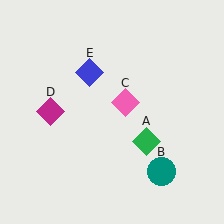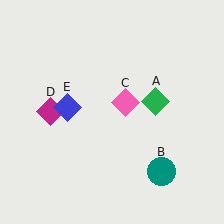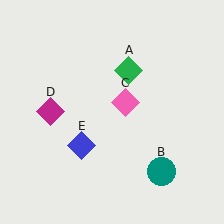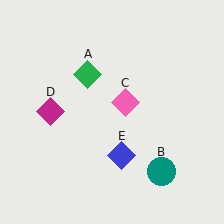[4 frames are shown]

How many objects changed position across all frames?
2 objects changed position: green diamond (object A), blue diamond (object E).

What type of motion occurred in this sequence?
The green diamond (object A), blue diamond (object E) rotated counterclockwise around the center of the scene.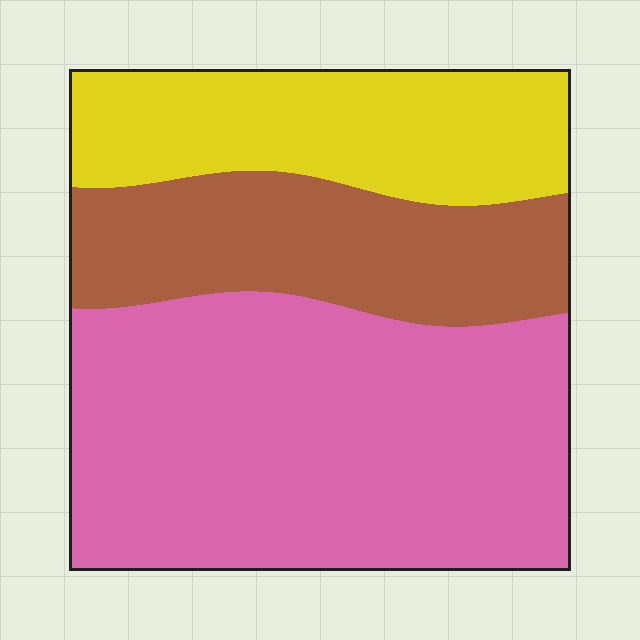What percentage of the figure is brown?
Brown covers 24% of the figure.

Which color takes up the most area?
Pink, at roughly 50%.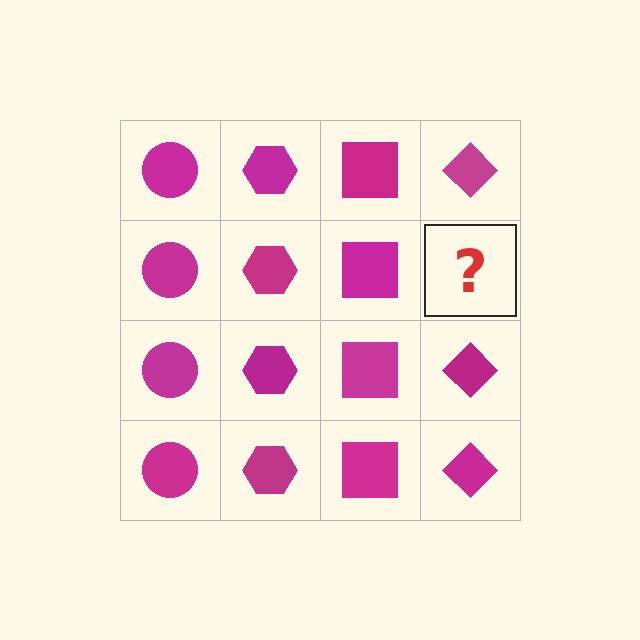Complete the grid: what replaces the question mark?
The question mark should be replaced with a magenta diamond.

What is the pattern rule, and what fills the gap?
The rule is that each column has a consistent shape. The gap should be filled with a magenta diamond.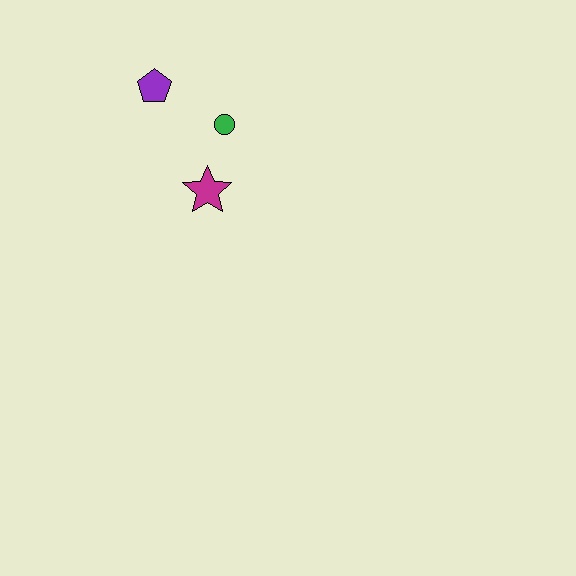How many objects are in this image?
There are 3 objects.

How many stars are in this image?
There is 1 star.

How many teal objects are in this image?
There are no teal objects.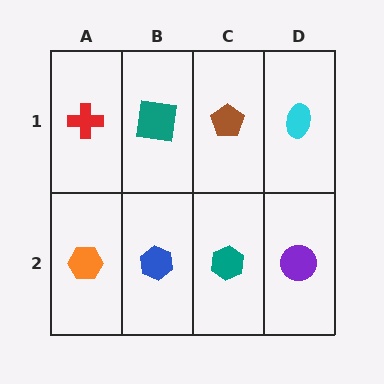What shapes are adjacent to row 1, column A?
An orange hexagon (row 2, column A), a teal square (row 1, column B).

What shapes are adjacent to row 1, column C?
A teal hexagon (row 2, column C), a teal square (row 1, column B), a cyan ellipse (row 1, column D).